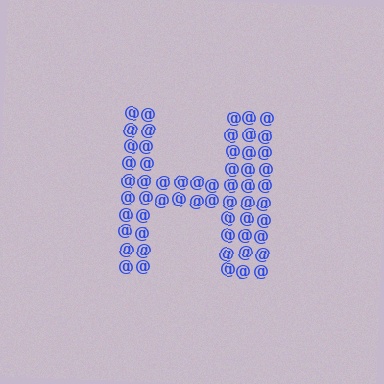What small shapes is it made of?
It is made of small at signs.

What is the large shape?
The large shape is the letter H.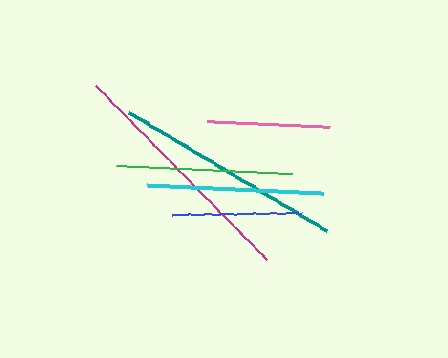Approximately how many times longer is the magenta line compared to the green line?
The magenta line is approximately 1.4 times the length of the green line.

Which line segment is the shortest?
The pink line is the shortest at approximately 123 pixels.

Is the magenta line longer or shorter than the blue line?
The magenta line is longer than the blue line.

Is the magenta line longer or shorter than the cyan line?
The magenta line is longer than the cyan line.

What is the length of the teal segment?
The teal segment is approximately 229 pixels long.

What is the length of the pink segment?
The pink segment is approximately 123 pixels long.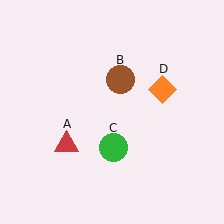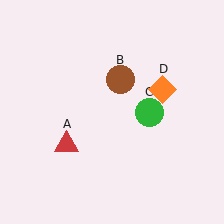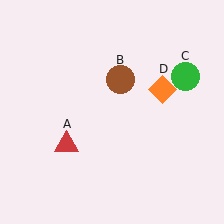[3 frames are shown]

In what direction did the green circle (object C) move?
The green circle (object C) moved up and to the right.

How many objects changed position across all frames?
1 object changed position: green circle (object C).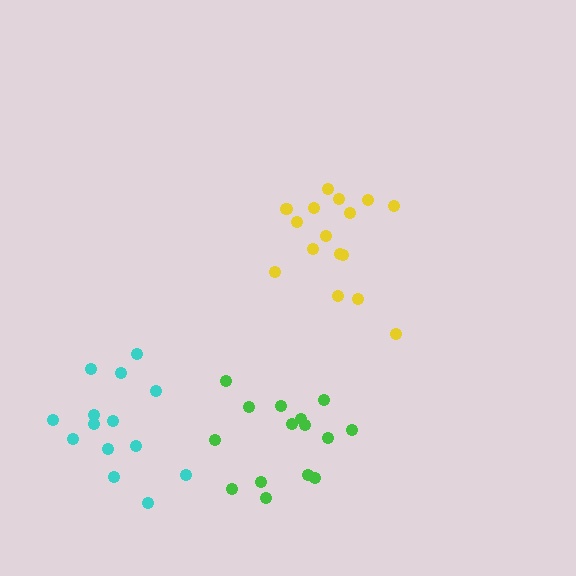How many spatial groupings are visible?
There are 3 spatial groupings.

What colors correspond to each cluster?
The clusters are colored: cyan, green, yellow.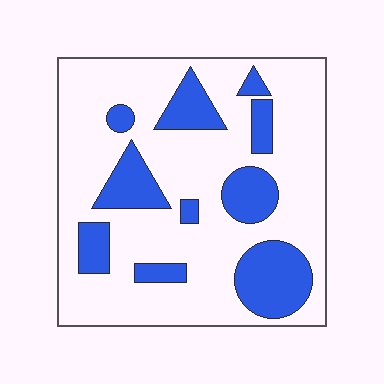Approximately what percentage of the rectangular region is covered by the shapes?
Approximately 25%.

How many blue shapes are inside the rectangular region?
10.